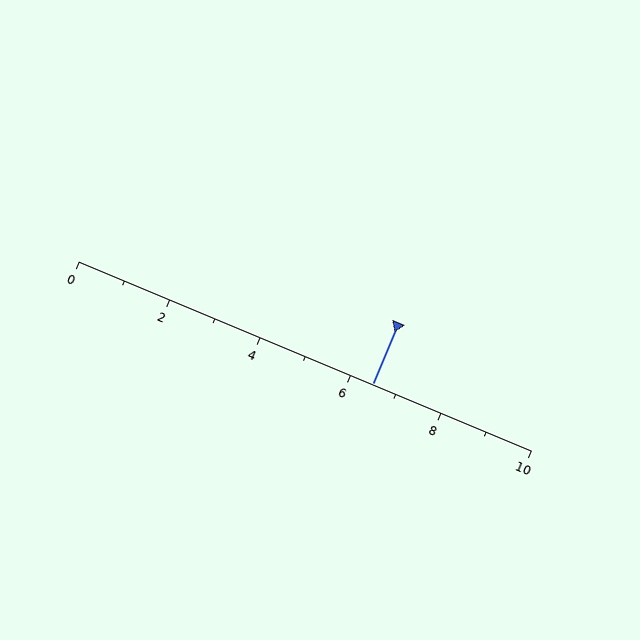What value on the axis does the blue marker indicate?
The marker indicates approximately 6.5.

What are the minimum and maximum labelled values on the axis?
The axis runs from 0 to 10.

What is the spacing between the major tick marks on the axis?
The major ticks are spaced 2 apart.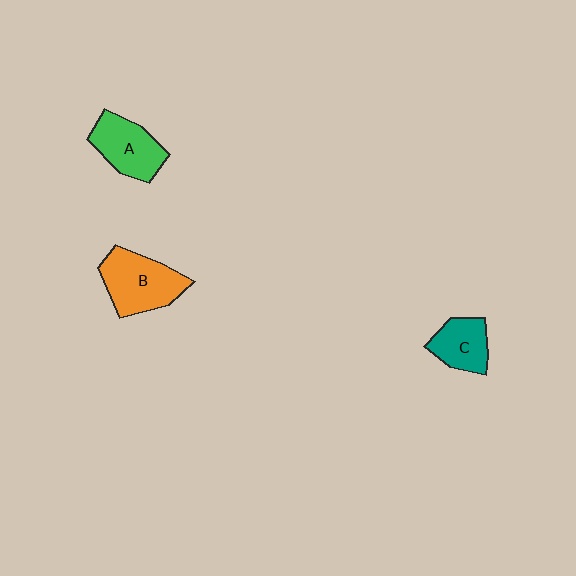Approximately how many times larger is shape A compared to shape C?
Approximately 1.3 times.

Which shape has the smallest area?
Shape C (teal).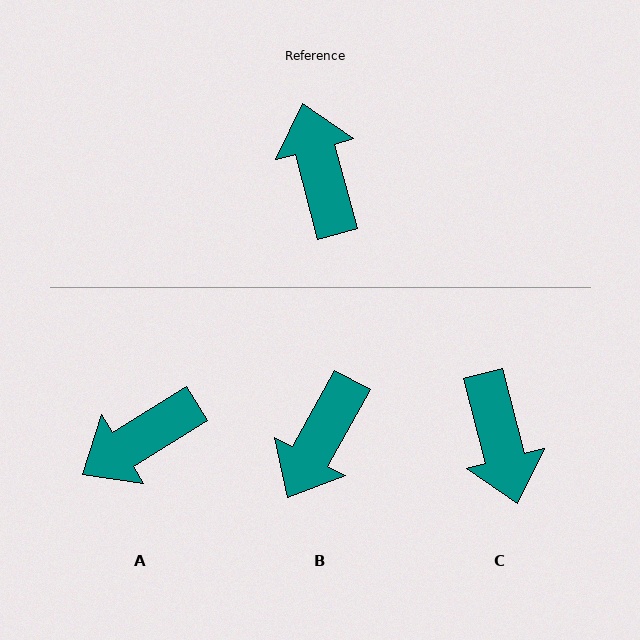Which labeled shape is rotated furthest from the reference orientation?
C, about 180 degrees away.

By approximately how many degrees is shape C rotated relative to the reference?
Approximately 180 degrees counter-clockwise.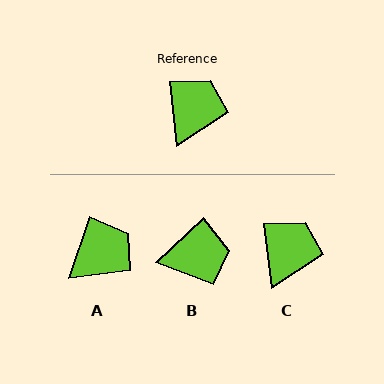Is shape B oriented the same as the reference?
No, it is off by about 53 degrees.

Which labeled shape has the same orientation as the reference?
C.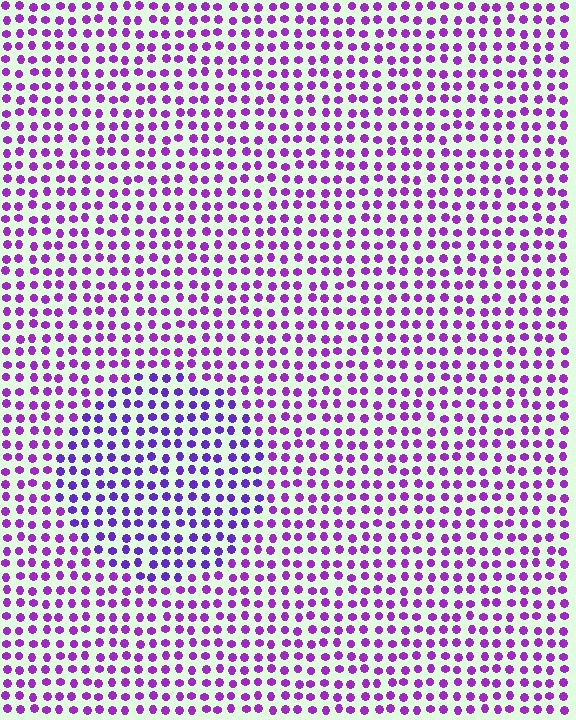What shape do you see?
I see a circle.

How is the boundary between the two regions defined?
The boundary is defined purely by a slight shift in hue (about 24 degrees). Spacing, size, and orientation are identical on both sides.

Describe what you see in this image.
The image is filled with small purple elements in a uniform arrangement. A circle-shaped region is visible where the elements are tinted to a slightly different hue, forming a subtle color boundary.